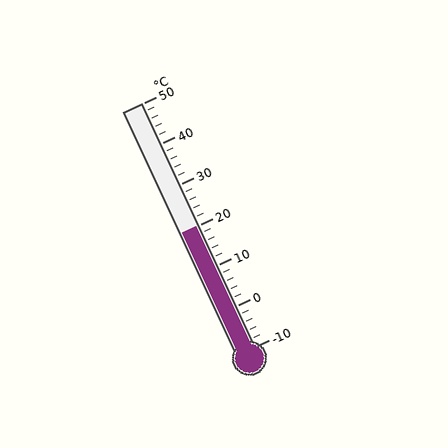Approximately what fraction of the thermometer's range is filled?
The thermometer is filled to approximately 50% of its range.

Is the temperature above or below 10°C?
The temperature is above 10°C.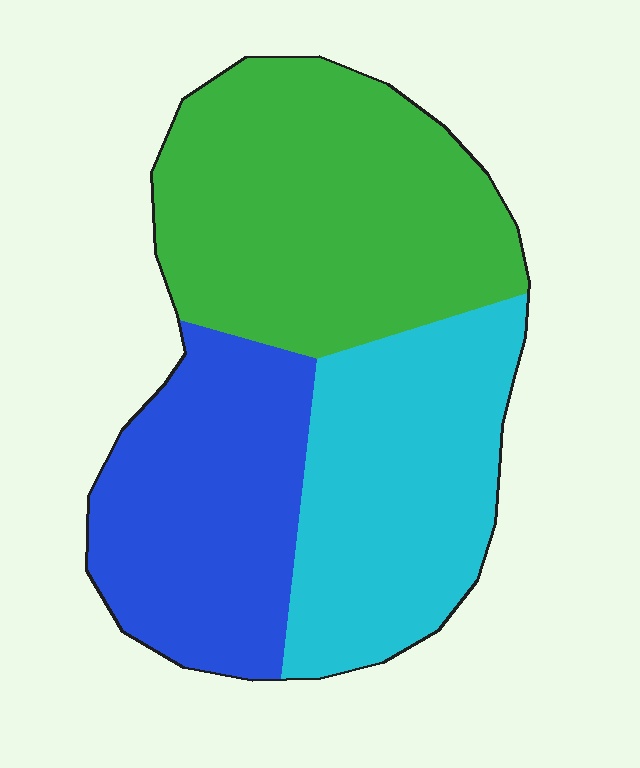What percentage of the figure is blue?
Blue covers about 30% of the figure.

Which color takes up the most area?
Green, at roughly 40%.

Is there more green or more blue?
Green.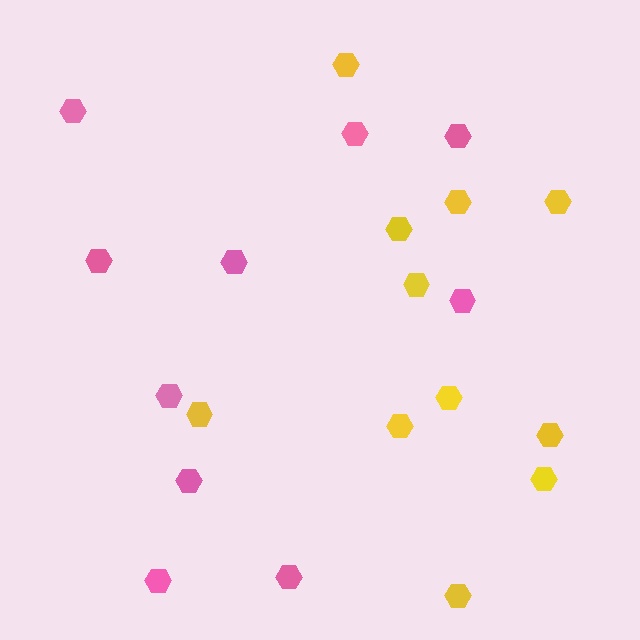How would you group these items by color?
There are 2 groups: one group of yellow hexagons (11) and one group of pink hexagons (10).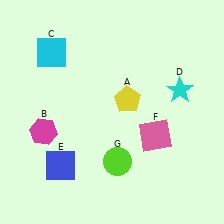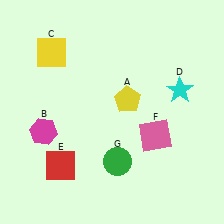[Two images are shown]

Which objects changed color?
C changed from cyan to yellow. E changed from blue to red. G changed from lime to green.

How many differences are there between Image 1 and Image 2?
There are 3 differences between the two images.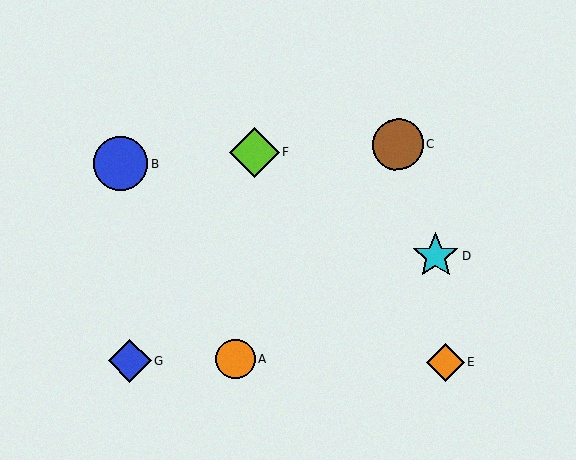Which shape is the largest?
The blue circle (labeled B) is the largest.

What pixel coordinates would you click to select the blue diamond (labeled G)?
Click at (129, 360) to select the blue diamond G.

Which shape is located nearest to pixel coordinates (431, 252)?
The cyan star (labeled D) at (436, 256) is nearest to that location.